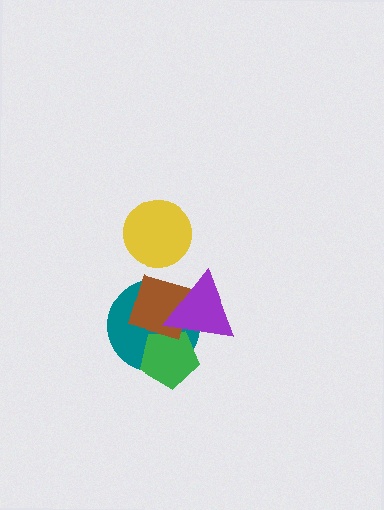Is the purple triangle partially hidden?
No, no other shape covers it.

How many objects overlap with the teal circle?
3 objects overlap with the teal circle.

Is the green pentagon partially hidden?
Yes, it is partially covered by another shape.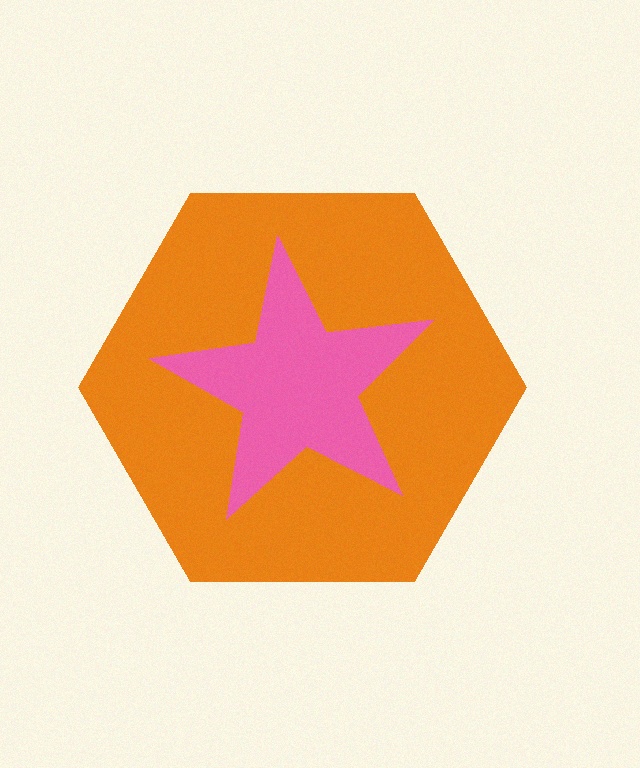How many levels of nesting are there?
2.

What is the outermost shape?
The orange hexagon.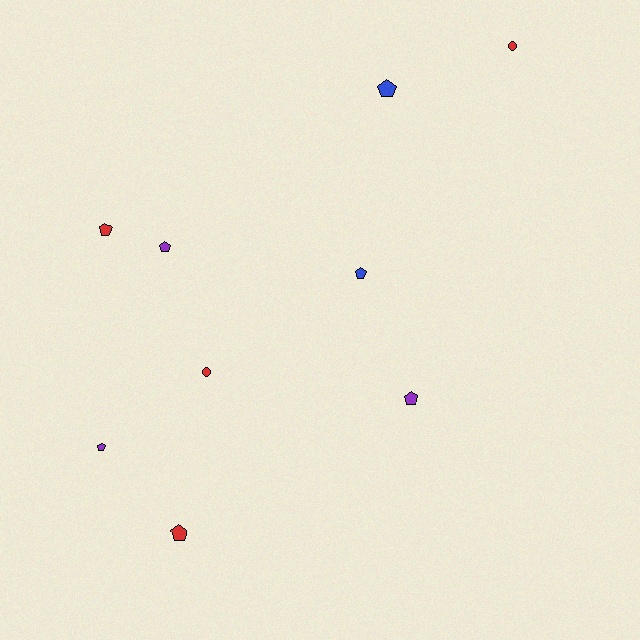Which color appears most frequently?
Red, with 4 objects.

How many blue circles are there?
There are no blue circles.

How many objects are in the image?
There are 9 objects.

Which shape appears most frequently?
Pentagon, with 7 objects.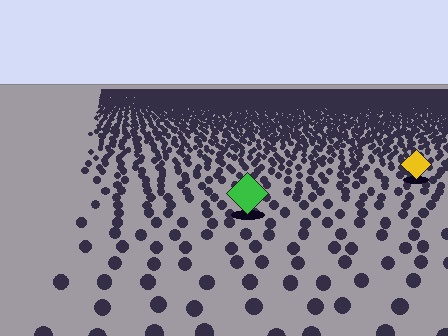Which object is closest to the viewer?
The green diamond is closest. The texture marks near it are larger and more spread out.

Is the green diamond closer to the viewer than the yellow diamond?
Yes. The green diamond is closer — you can tell from the texture gradient: the ground texture is coarser near it.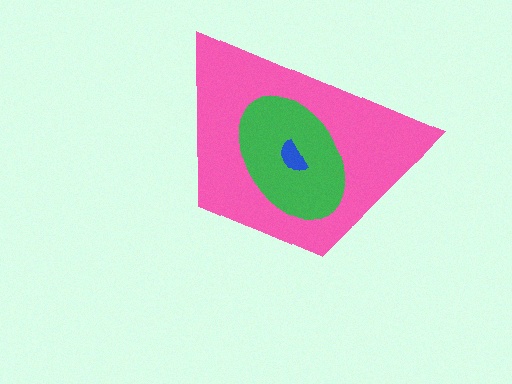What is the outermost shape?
The pink trapezoid.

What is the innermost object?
The blue semicircle.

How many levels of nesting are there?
3.